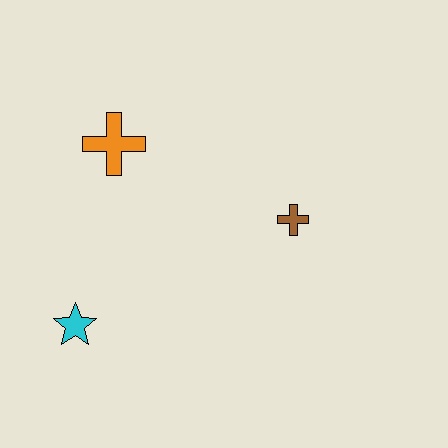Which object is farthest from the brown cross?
The cyan star is farthest from the brown cross.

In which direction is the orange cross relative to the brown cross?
The orange cross is to the left of the brown cross.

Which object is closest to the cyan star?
The orange cross is closest to the cyan star.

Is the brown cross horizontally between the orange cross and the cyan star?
No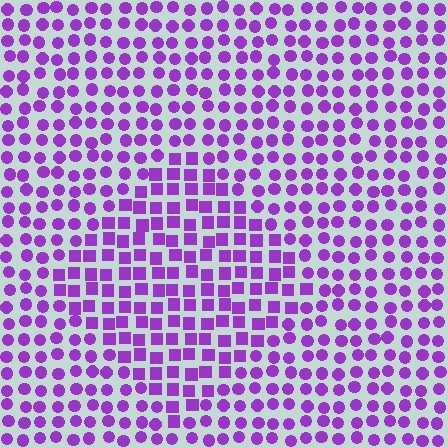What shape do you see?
I see a diamond.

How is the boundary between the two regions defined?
The boundary is defined by a change in element shape: squares inside vs. circles outside. All elements share the same color and spacing.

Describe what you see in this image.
The image is filled with small purple elements arranged in a uniform grid. A diamond-shaped region contains squares, while the surrounding area contains circles. The boundary is defined purely by the change in element shape.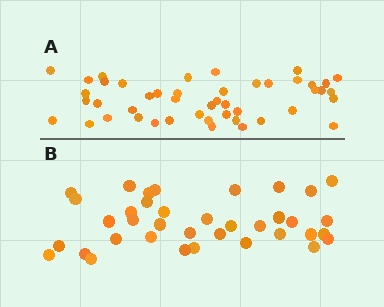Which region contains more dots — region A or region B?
Region A (the top region) has more dots.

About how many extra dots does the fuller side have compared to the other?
Region A has roughly 8 or so more dots than region B.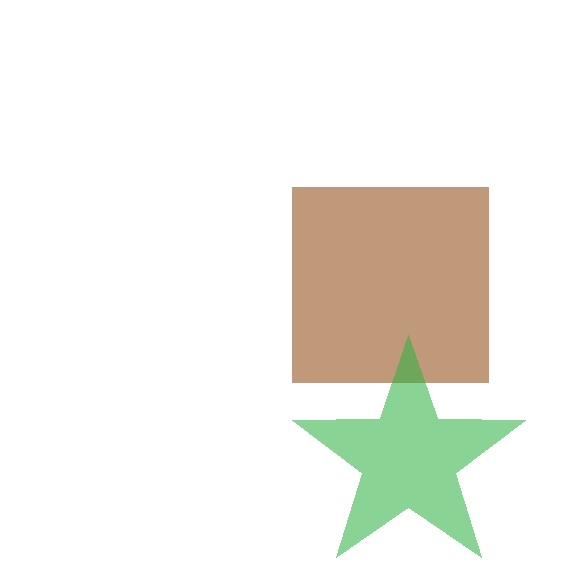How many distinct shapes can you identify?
There are 2 distinct shapes: a brown square, a green star.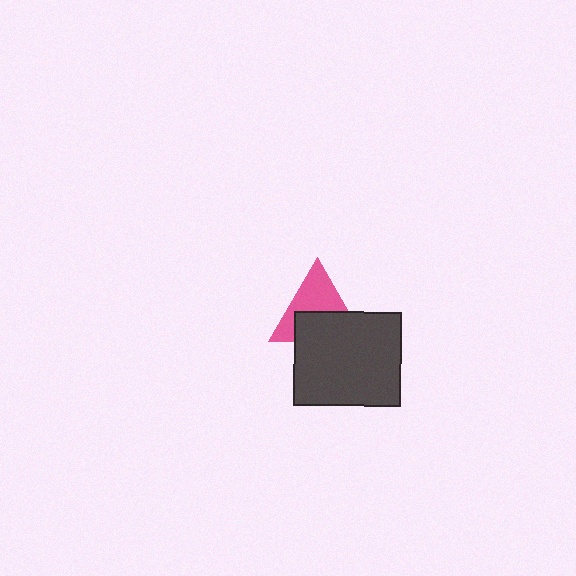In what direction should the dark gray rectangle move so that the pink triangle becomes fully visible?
The dark gray rectangle should move down. That is the shortest direction to clear the overlap and leave the pink triangle fully visible.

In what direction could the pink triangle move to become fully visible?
The pink triangle could move up. That would shift it out from behind the dark gray rectangle entirely.